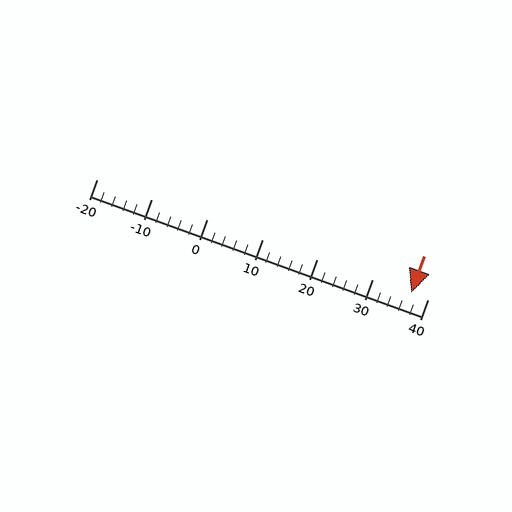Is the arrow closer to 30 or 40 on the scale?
The arrow is closer to 40.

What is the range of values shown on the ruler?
The ruler shows values from -20 to 40.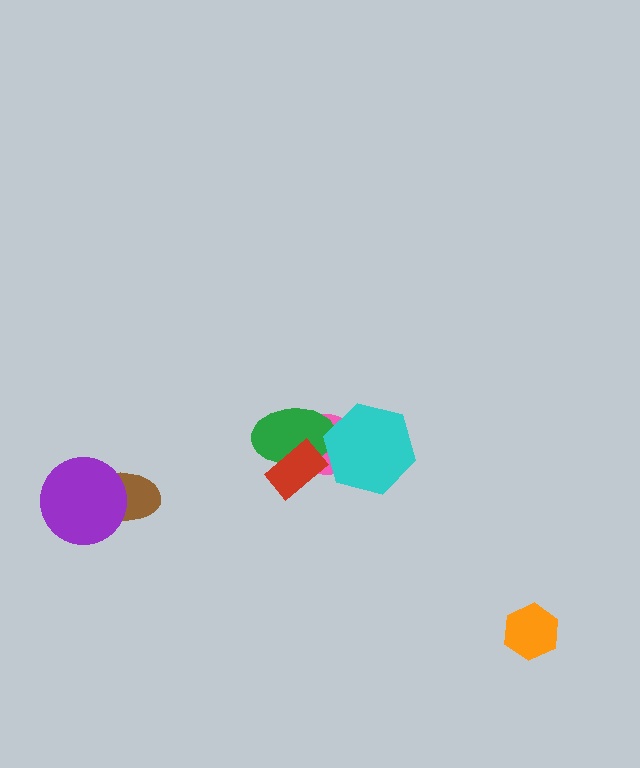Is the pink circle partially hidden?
Yes, it is partially covered by another shape.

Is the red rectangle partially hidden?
No, no other shape covers it.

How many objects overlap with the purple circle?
1 object overlaps with the purple circle.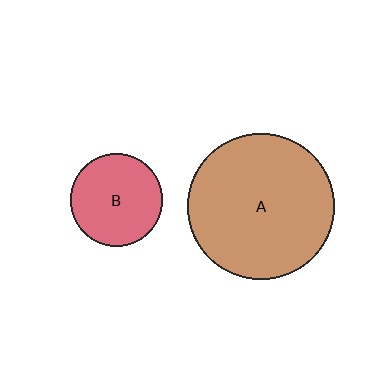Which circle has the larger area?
Circle A (brown).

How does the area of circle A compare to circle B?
Approximately 2.5 times.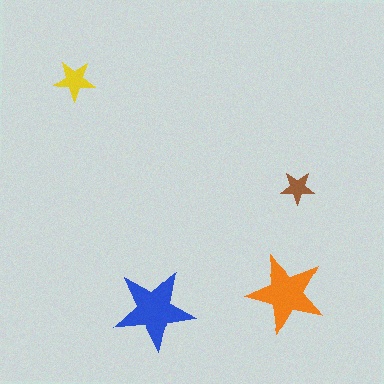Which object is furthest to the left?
The yellow star is leftmost.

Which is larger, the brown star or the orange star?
The orange one.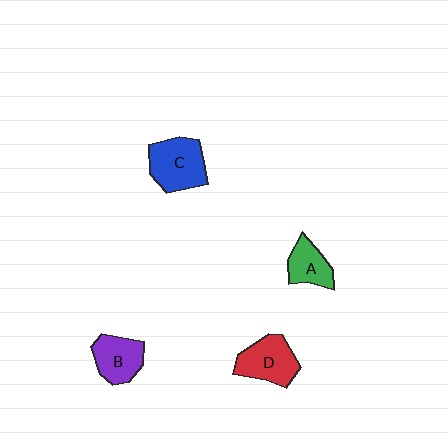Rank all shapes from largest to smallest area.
From largest to smallest: C (blue), D (red), B (purple), A (green).